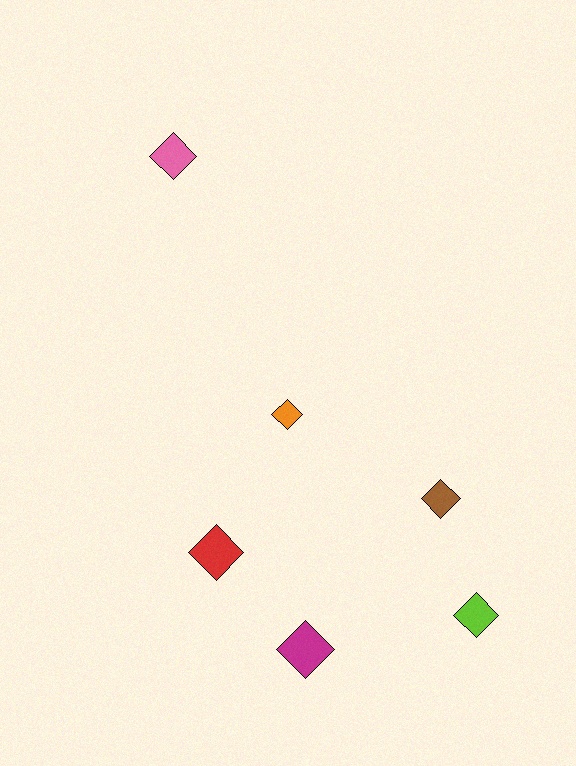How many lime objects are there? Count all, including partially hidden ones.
There is 1 lime object.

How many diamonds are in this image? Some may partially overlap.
There are 6 diamonds.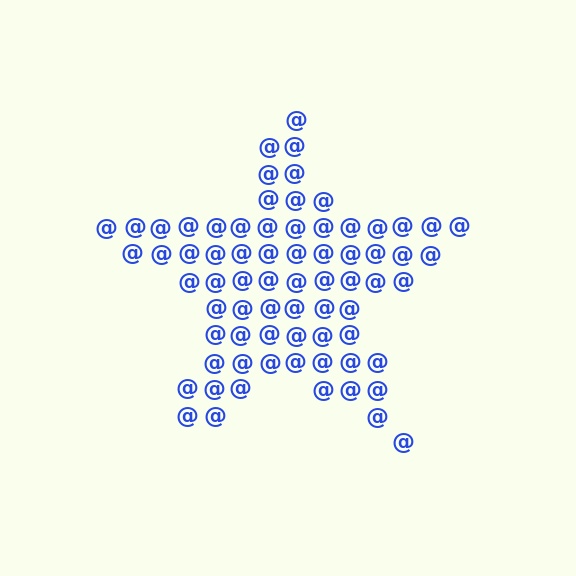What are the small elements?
The small elements are at signs.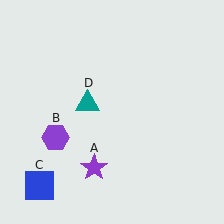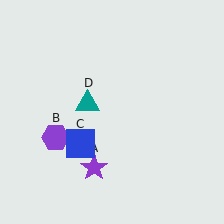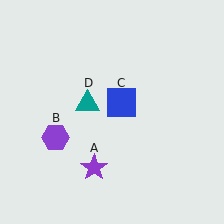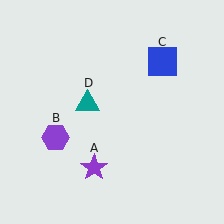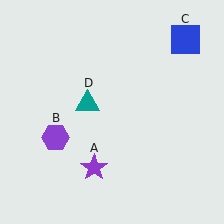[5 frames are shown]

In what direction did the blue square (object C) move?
The blue square (object C) moved up and to the right.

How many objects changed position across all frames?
1 object changed position: blue square (object C).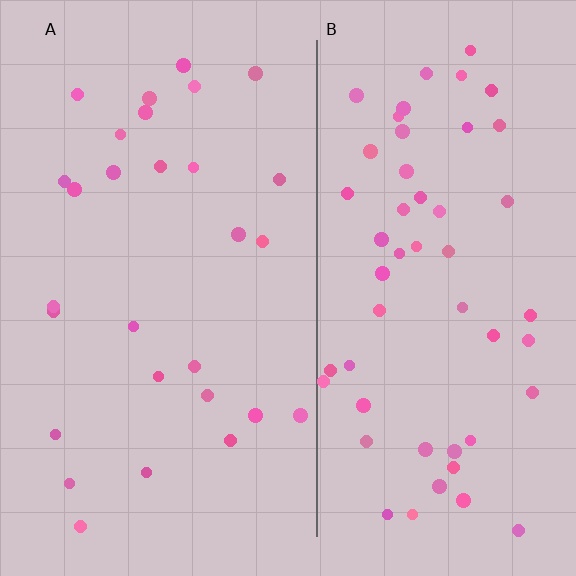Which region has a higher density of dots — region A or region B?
B (the right).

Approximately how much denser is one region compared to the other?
Approximately 1.9× — region B over region A.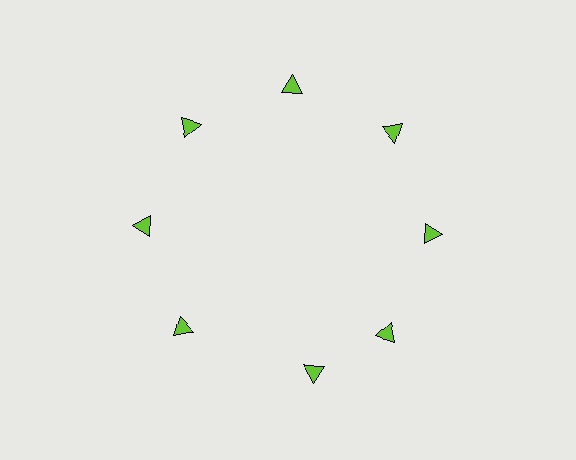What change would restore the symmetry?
The symmetry would be restored by rotating it back into even spacing with its neighbors so that all 8 triangles sit at equal angles and equal distance from the center.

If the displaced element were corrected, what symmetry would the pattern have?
It would have 8-fold rotational symmetry — the pattern would map onto itself every 45 degrees.